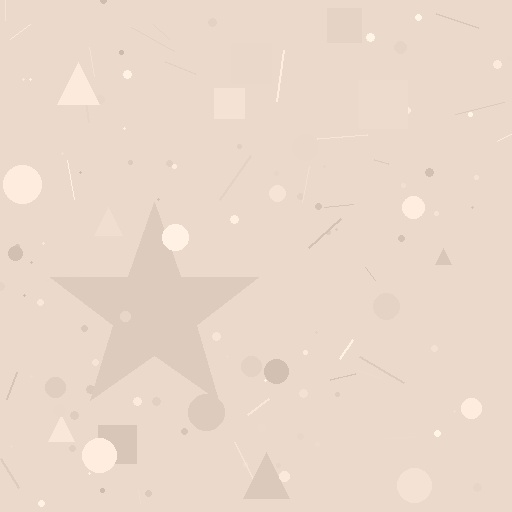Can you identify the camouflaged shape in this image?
The camouflaged shape is a star.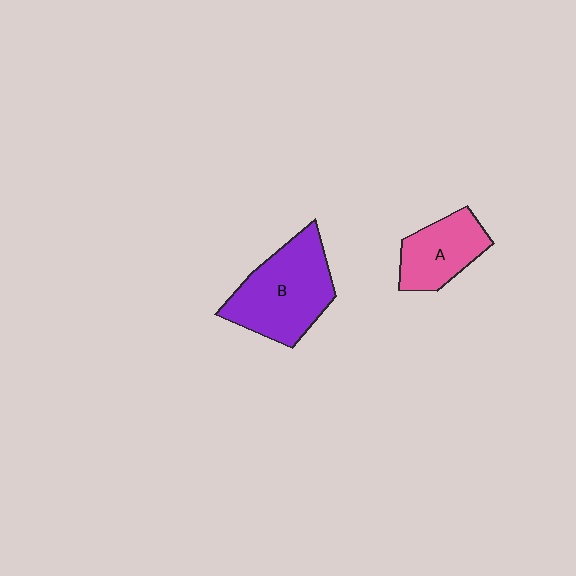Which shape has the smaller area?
Shape A (pink).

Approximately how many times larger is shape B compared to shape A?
Approximately 1.6 times.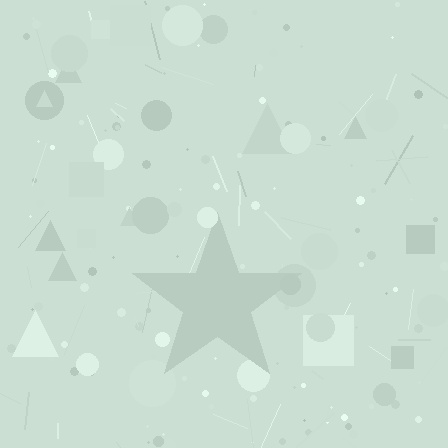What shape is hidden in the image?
A star is hidden in the image.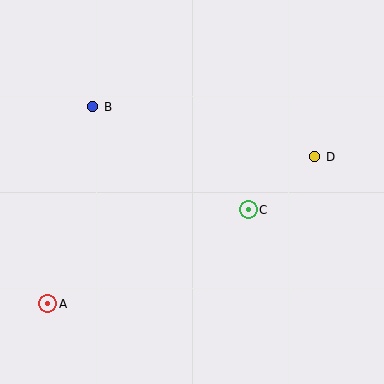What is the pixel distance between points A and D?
The distance between A and D is 305 pixels.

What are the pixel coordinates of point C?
Point C is at (248, 210).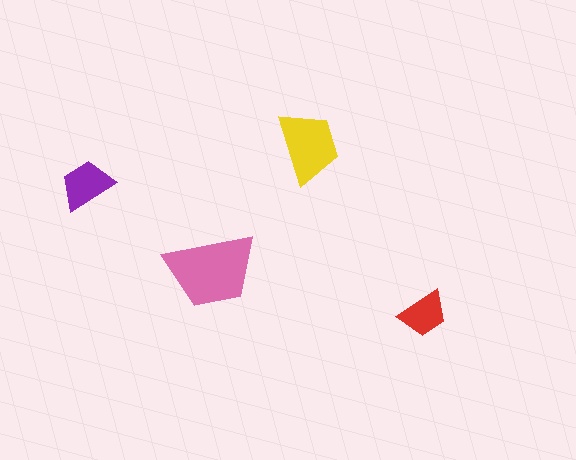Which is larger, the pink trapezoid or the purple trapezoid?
The pink one.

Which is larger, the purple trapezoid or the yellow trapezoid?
The yellow one.